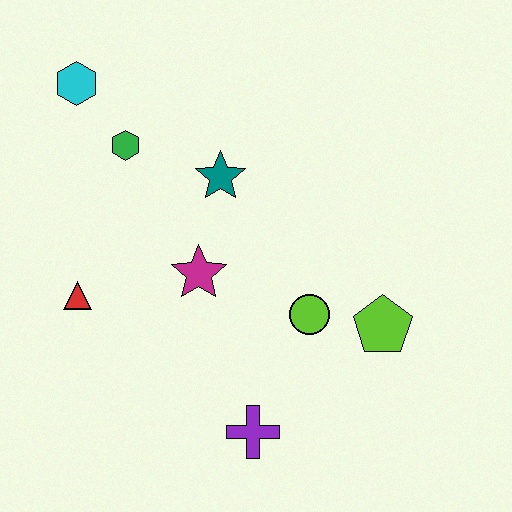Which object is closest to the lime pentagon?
The lime circle is closest to the lime pentagon.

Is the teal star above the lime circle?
Yes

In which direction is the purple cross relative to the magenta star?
The purple cross is below the magenta star.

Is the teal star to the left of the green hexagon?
No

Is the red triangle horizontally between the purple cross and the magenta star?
No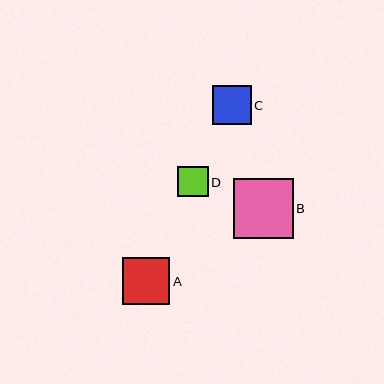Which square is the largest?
Square B is the largest with a size of approximately 60 pixels.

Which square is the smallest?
Square D is the smallest with a size of approximately 31 pixels.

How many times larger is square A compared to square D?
Square A is approximately 1.5 times the size of square D.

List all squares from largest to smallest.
From largest to smallest: B, A, C, D.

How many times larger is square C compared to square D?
Square C is approximately 1.3 times the size of square D.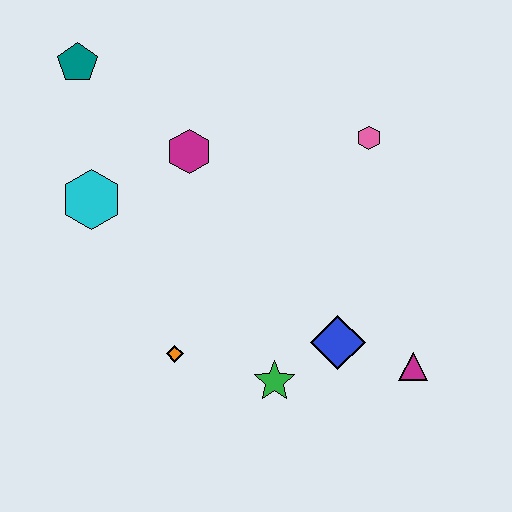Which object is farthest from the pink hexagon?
The teal pentagon is farthest from the pink hexagon.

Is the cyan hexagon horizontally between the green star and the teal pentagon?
Yes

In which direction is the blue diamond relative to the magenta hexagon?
The blue diamond is below the magenta hexagon.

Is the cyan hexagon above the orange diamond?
Yes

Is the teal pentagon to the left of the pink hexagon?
Yes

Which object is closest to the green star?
The blue diamond is closest to the green star.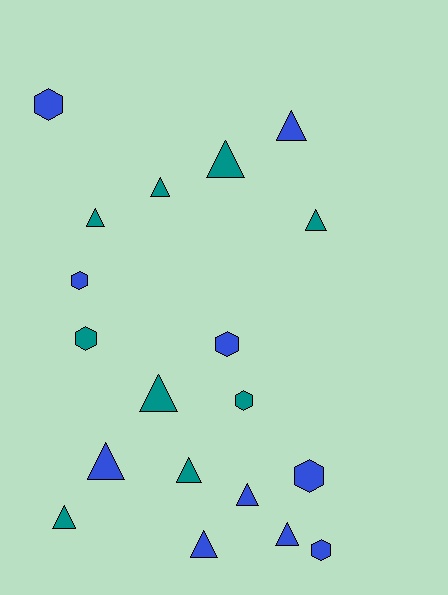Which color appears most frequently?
Blue, with 10 objects.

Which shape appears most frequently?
Triangle, with 12 objects.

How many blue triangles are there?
There are 5 blue triangles.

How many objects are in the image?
There are 19 objects.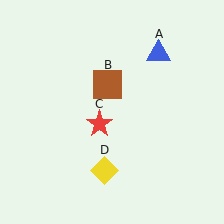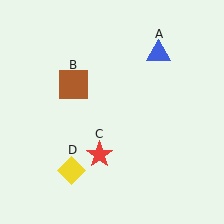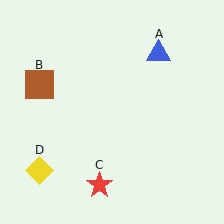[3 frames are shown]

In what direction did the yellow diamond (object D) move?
The yellow diamond (object D) moved left.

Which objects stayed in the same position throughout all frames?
Blue triangle (object A) remained stationary.